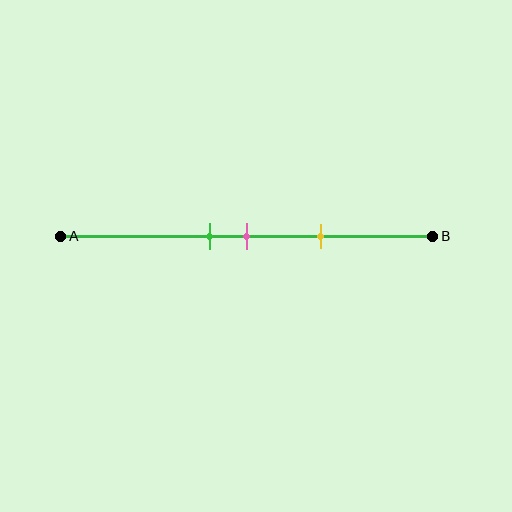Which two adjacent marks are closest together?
The green and pink marks are the closest adjacent pair.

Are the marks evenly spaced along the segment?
Yes, the marks are approximately evenly spaced.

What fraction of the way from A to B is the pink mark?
The pink mark is approximately 50% (0.5) of the way from A to B.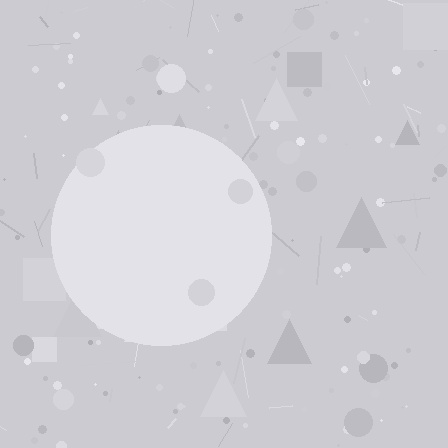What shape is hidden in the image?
A circle is hidden in the image.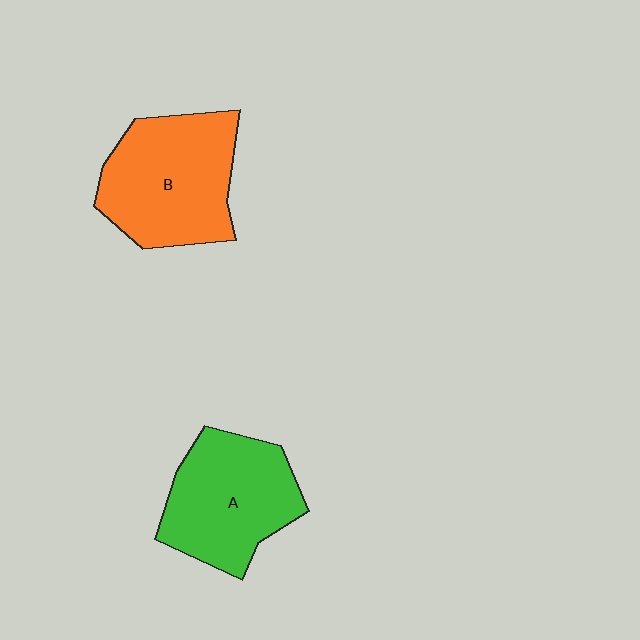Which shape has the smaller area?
Shape A (green).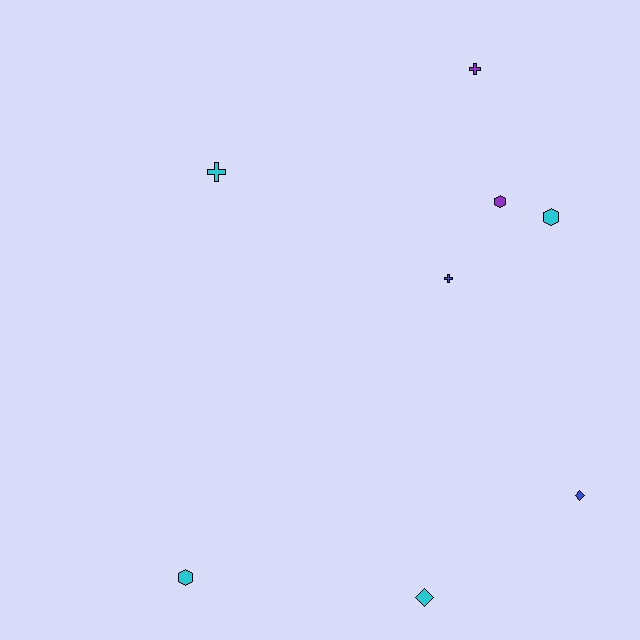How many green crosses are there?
There are no green crosses.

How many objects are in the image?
There are 8 objects.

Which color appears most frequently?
Cyan, with 4 objects.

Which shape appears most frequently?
Cross, with 3 objects.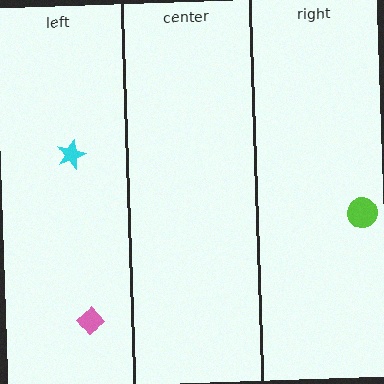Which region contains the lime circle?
The right region.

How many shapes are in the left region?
2.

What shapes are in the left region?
The pink diamond, the cyan star.